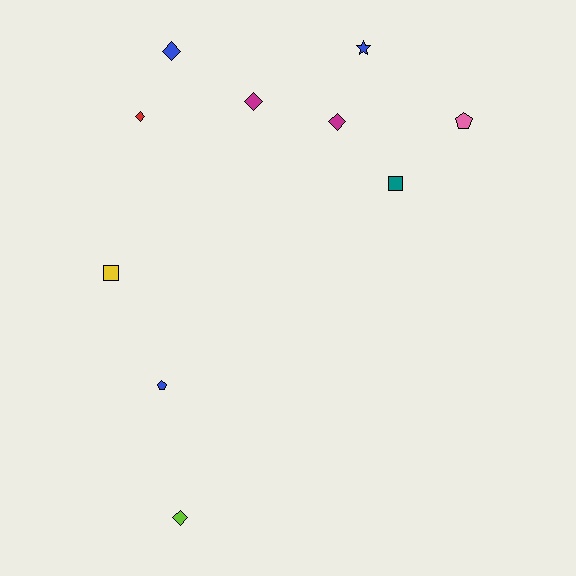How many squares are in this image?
There are 2 squares.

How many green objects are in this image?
There are no green objects.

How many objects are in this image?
There are 10 objects.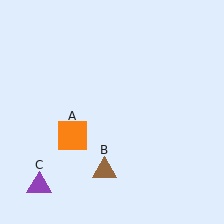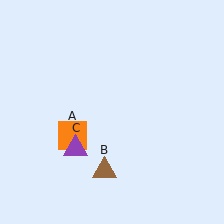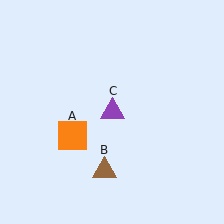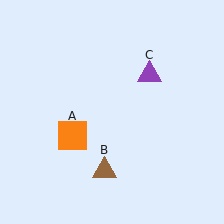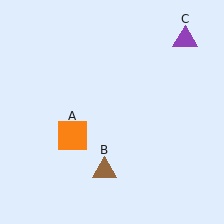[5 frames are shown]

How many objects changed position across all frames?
1 object changed position: purple triangle (object C).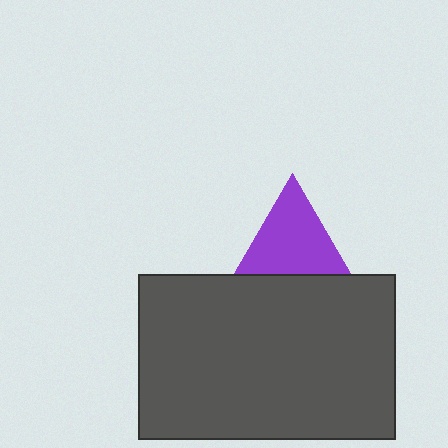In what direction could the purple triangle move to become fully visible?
The purple triangle could move up. That would shift it out from behind the dark gray rectangle entirely.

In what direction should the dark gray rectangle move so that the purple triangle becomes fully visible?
The dark gray rectangle should move down. That is the shortest direction to clear the overlap and leave the purple triangle fully visible.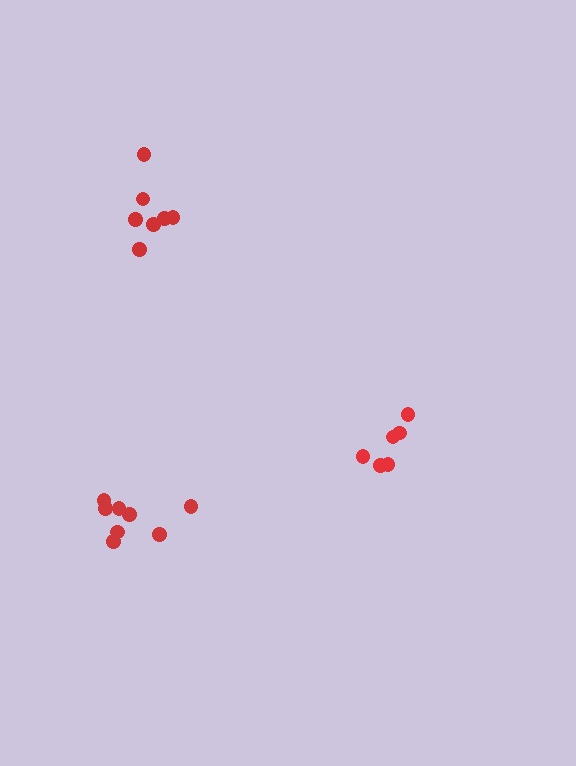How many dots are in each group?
Group 1: 6 dots, Group 2: 8 dots, Group 3: 7 dots (21 total).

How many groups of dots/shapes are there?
There are 3 groups.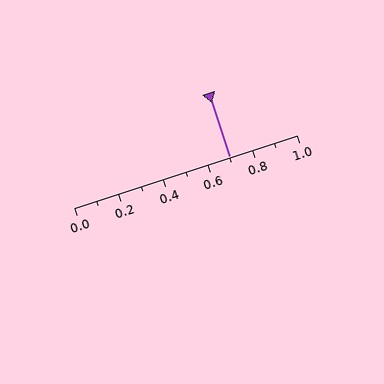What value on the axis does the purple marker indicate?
The marker indicates approximately 0.7.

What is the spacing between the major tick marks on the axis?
The major ticks are spaced 0.2 apart.